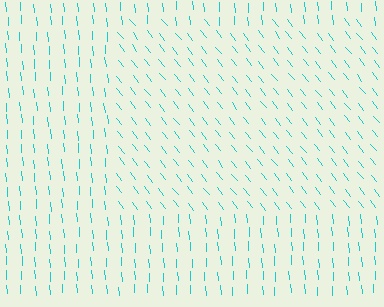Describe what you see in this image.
The image is filled with small cyan line segments. A rectangle region in the image has lines oriented differently from the surrounding lines, creating a visible texture boundary.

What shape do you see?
I see a rectangle.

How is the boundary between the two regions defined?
The boundary is defined purely by a change in line orientation (approximately 33 degrees difference). All lines are the same color and thickness.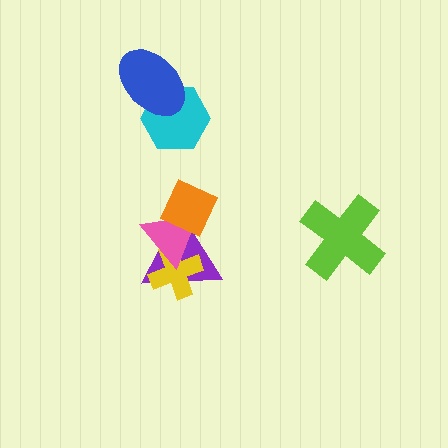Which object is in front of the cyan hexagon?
The blue ellipse is in front of the cyan hexagon.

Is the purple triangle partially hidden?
Yes, it is partially covered by another shape.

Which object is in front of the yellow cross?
The pink triangle is in front of the yellow cross.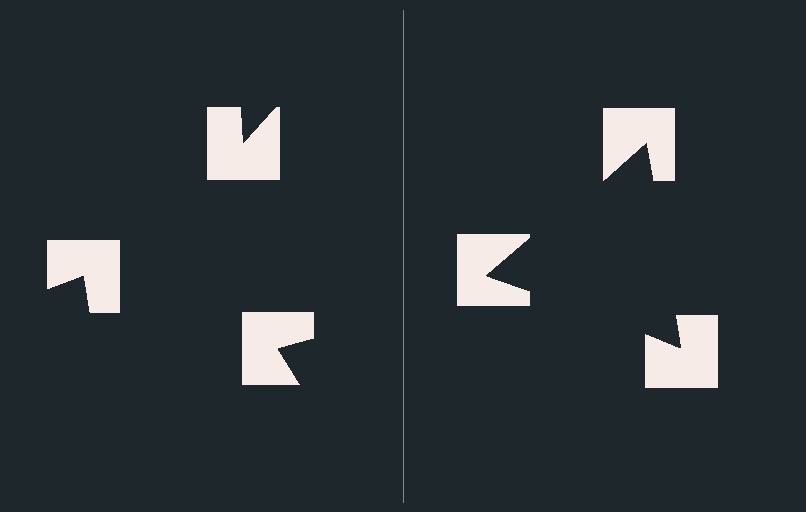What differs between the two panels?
The notched squares are positioned identically on both sides; only the wedge orientations differ. On the right they align to a triangle; on the left they are misaligned.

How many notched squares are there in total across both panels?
6 — 3 on each side.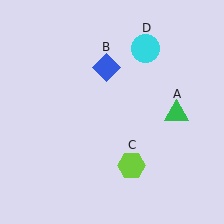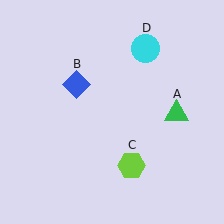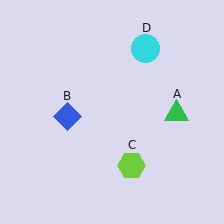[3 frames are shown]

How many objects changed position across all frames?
1 object changed position: blue diamond (object B).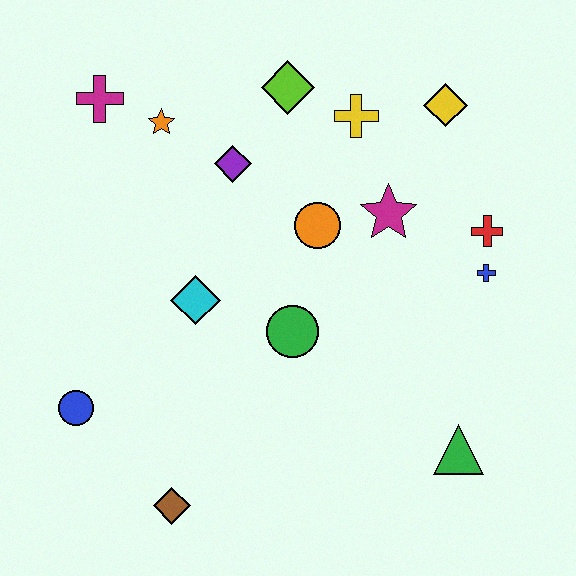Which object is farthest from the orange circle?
The brown diamond is farthest from the orange circle.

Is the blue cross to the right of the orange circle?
Yes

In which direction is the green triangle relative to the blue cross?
The green triangle is below the blue cross.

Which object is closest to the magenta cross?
The orange star is closest to the magenta cross.